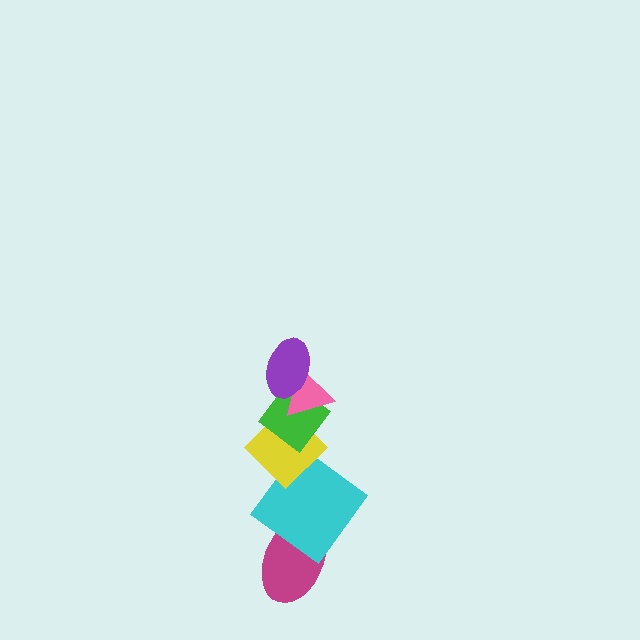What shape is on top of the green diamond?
The pink triangle is on top of the green diamond.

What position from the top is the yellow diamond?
The yellow diamond is 4th from the top.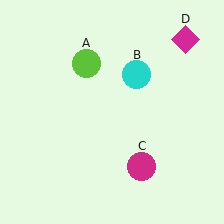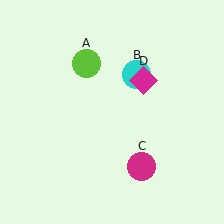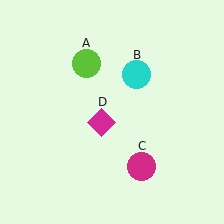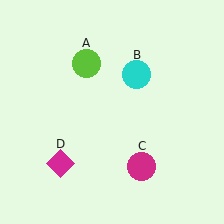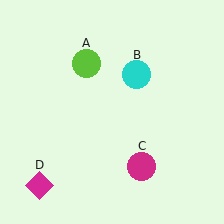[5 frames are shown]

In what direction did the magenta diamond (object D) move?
The magenta diamond (object D) moved down and to the left.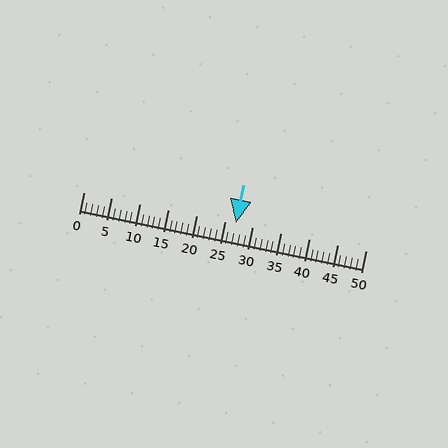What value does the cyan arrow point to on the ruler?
The cyan arrow points to approximately 27.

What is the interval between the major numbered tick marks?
The major tick marks are spaced 5 units apart.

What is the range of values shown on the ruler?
The ruler shows values from 0 to 50.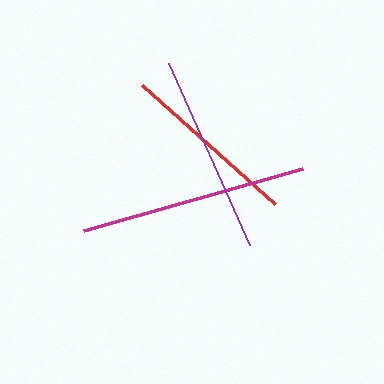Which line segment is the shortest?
The red line is the shortest at approximately 178 pixels.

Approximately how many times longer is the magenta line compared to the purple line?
The magenta line is approximately 1.1 times the length of the purple line.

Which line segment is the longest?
The magenta line is the longest at approximately 228 pixels.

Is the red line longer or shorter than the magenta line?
The magenta line is longer than the red line.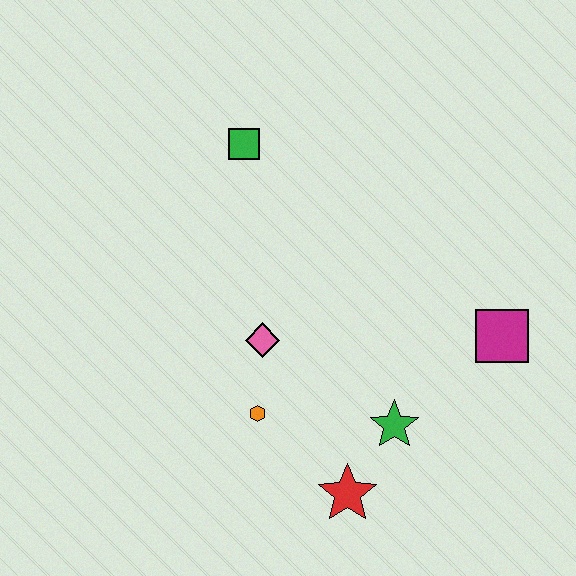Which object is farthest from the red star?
The green square is farthest from the red star.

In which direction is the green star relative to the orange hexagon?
The green star is to the right of the orange hexagon.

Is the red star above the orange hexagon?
No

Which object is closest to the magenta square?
The green star is closest to the magenta square.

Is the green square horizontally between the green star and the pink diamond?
No